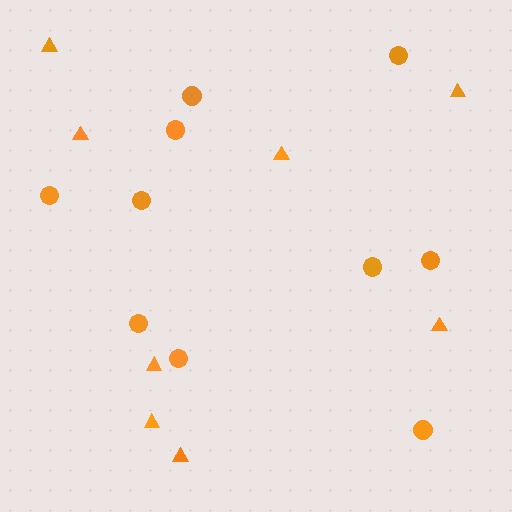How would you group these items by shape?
There are 2 groups: one group of triangles (8) and one group of circles (10).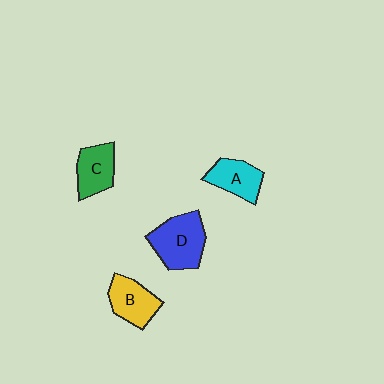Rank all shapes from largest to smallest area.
From largest to smallest: D (blue), B (yellow), C (green), A (cyan).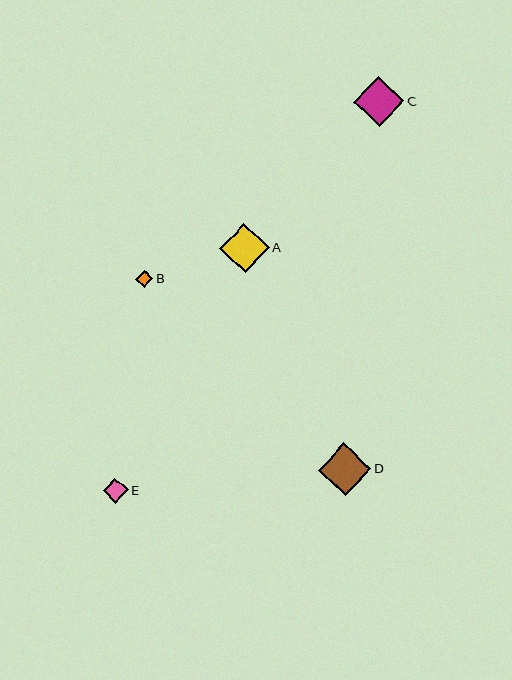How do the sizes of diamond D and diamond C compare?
Diamond D and diamond C are approximately the same size.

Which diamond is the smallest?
Diamond B is the smallest with a size of approximately 17 pixels.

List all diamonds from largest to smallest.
From largest to smallest: D, C, A, E, B.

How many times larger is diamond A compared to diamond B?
Diamond A is approximately 2.9 times the size of diamond B.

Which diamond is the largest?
Diamond D is the largest with a size of approximately 52 pixels.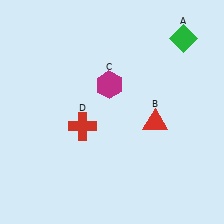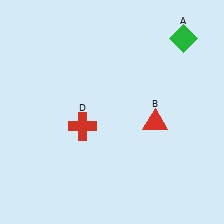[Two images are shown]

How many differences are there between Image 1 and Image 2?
There is 1 difference between the two images.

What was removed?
The magenta hexagon (C) was removed in Image 2.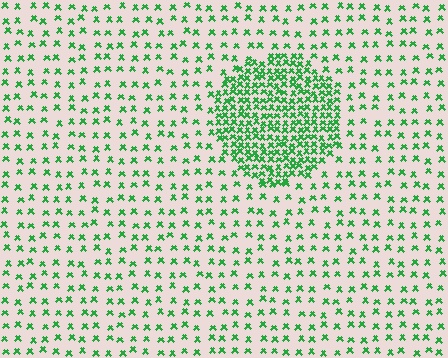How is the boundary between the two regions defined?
The boundary is defined by a change in element density (approximately 3.0x ratio). All elements are the same color, size, and shape.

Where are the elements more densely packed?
The elements are more densely packed inside the circle boundary.